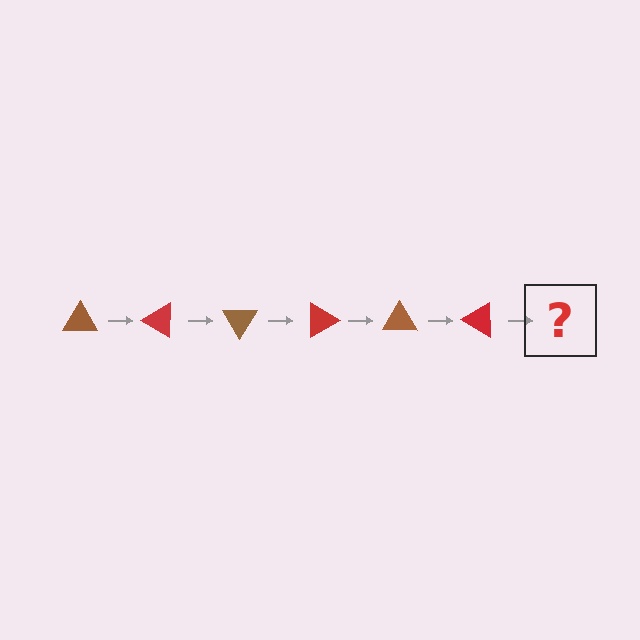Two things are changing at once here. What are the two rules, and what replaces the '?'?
The two rules are that it rotates 30 degrees each step and the color cycles through brown and red. The '?' should be a brown triangle, rotated 180 degrees from the start.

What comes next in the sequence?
The next element should be a brown triangle, rotated 180 degrees from the start.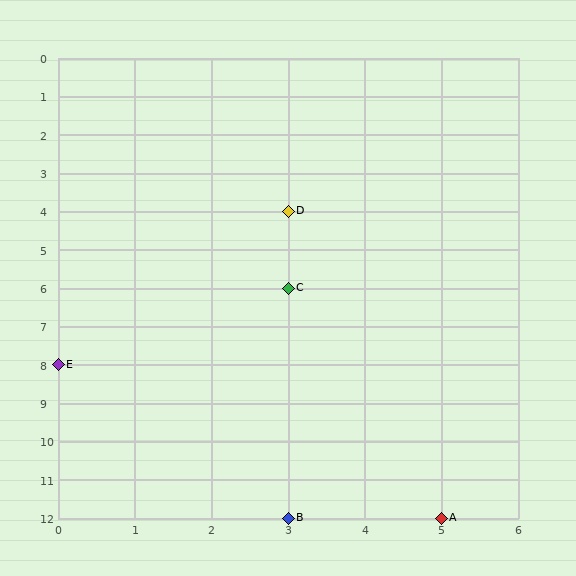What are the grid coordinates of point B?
Point B is at grid coordinates (3, 12).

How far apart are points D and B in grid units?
Points D and B are 8 rows apart.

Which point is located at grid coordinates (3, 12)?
Point B is at (3, 12).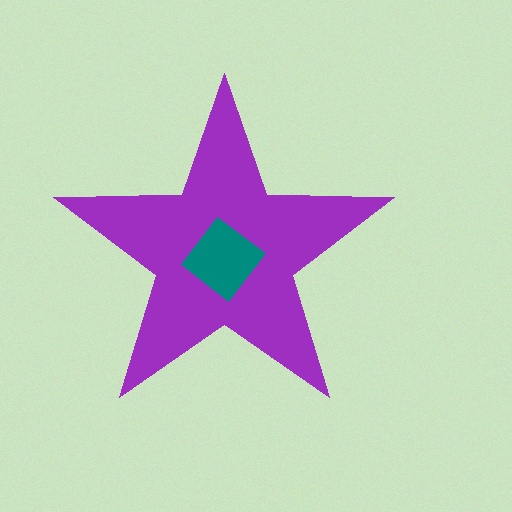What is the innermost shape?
The teal diamond.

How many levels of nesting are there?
2.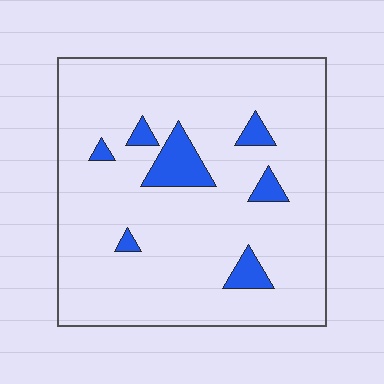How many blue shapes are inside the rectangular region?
7.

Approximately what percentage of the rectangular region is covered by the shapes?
Approximately 10%.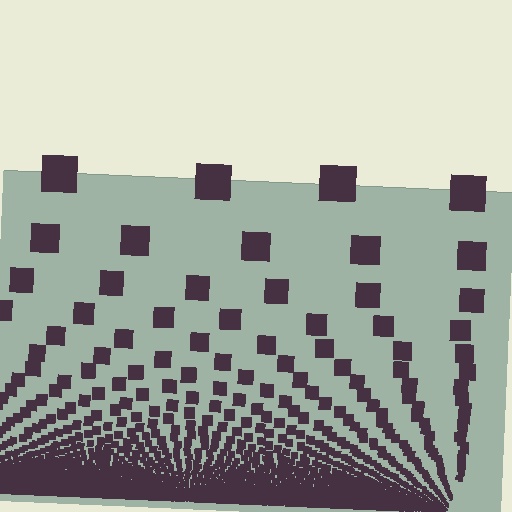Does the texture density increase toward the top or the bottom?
Density increases toward the bottom.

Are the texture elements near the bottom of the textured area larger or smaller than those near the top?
Smaller. The gradient is inverted — elements near the bottom are smaller and denser.